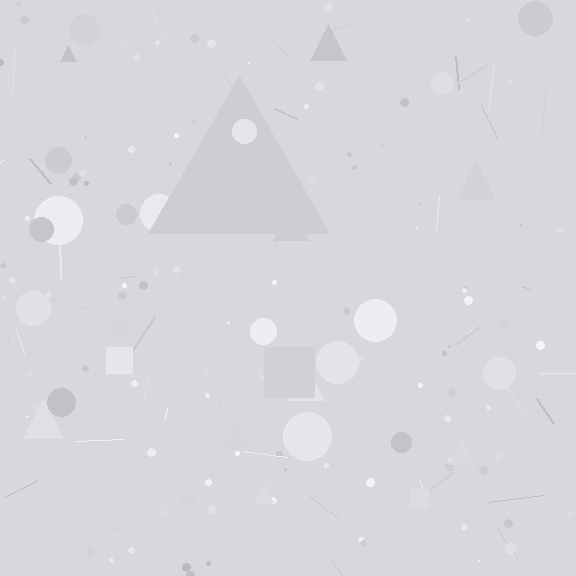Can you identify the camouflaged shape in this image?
The camouflaged shape is a triangle.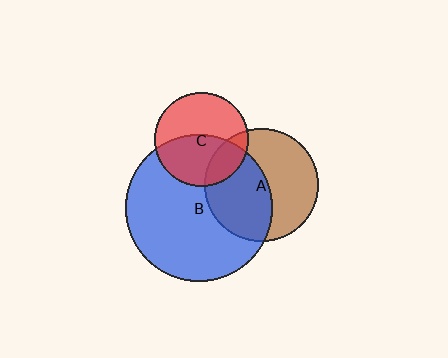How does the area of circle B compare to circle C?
Approximately 2.4 times.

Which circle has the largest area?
Circle B (blue).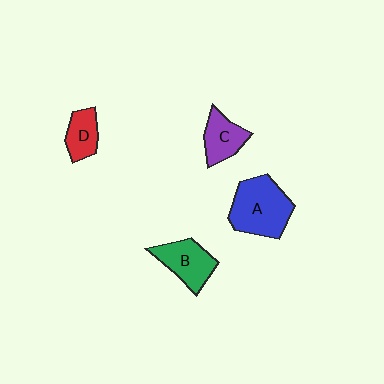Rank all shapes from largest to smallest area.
From largest to smallest: A (blue), B (green), C (purple), D (red).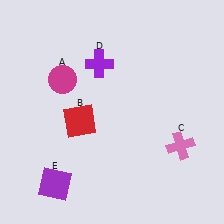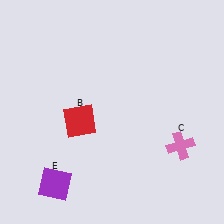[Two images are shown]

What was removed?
The magenta circle (A), the purple cross (D) were removed in Image 2.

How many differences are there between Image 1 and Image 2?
There are 2 differences between the two images.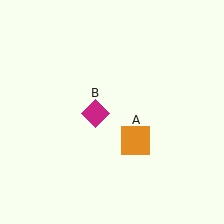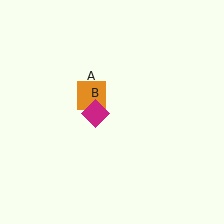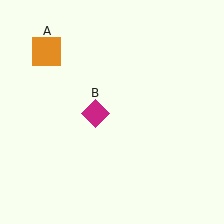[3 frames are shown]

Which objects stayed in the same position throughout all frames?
Magenta diamond (object B) remained stationary.